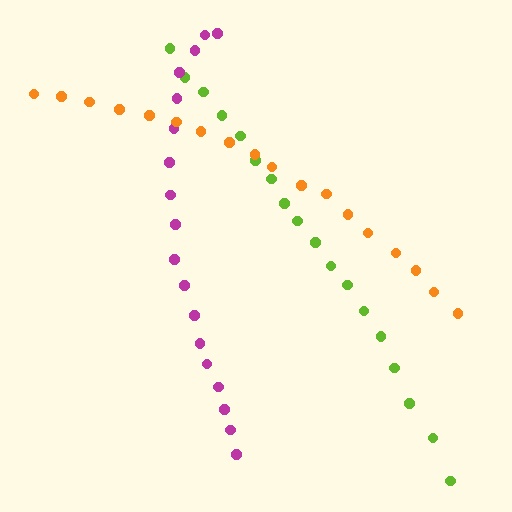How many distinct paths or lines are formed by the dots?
There are 3 distinct paths.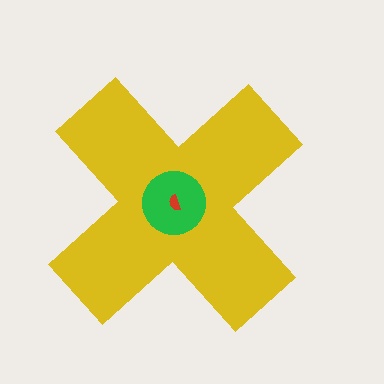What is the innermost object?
The red semicircle.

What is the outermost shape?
The yellow cross.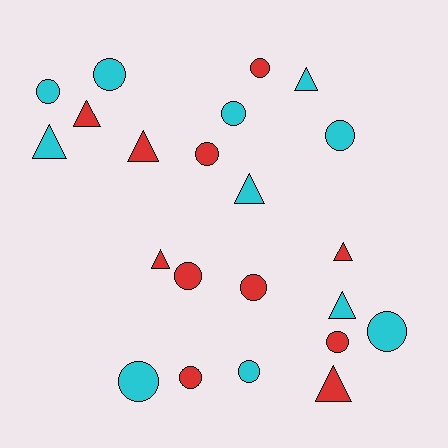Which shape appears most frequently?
Circle, with 13 objects.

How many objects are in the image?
There are 22 objects.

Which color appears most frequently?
Red, with 11 objects.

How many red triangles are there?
There are 5 red triangles.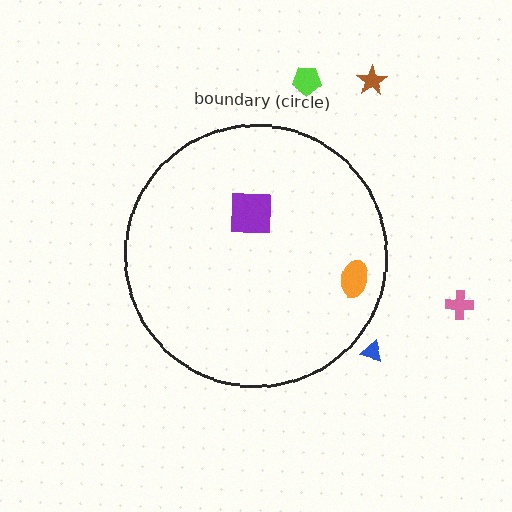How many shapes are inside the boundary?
2 inside, 4 outside.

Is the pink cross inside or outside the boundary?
Outside.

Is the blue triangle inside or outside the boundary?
Outside.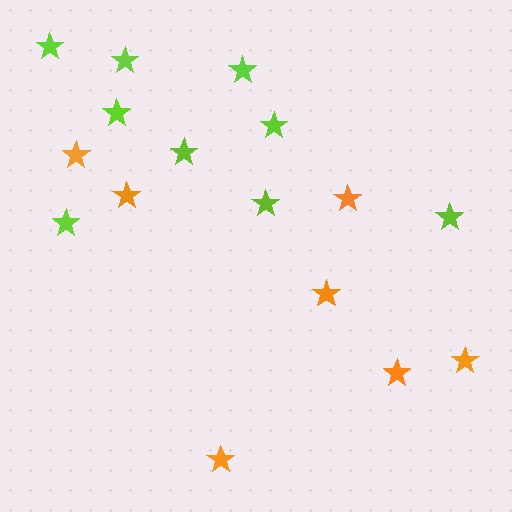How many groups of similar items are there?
There are 2 groups: one group of lime stars (9) and one group of orange stars (7).